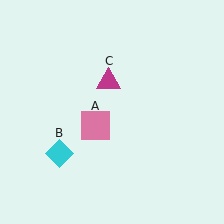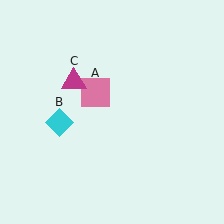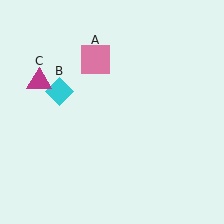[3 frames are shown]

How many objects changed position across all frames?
3 objects changed position: pink square (object A), cyan diamond (object B), magenta triangle (object C).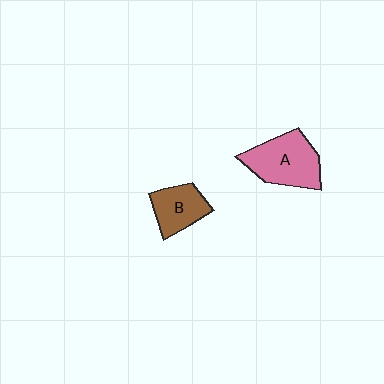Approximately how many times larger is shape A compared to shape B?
Approximately 1.5 times.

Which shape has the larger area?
Shape A (pink).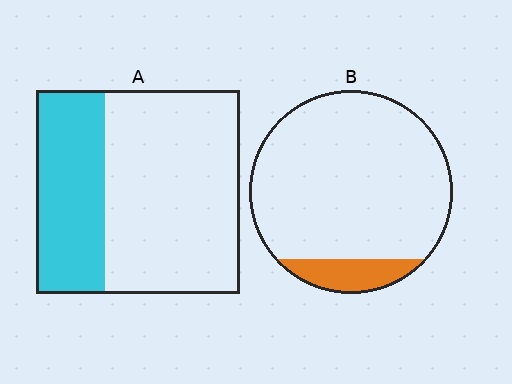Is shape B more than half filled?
No.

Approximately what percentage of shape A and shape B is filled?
A is approximately 35% and B is approximately 10%.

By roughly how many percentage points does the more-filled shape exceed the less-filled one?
By roughly 20 percentage points (A over B).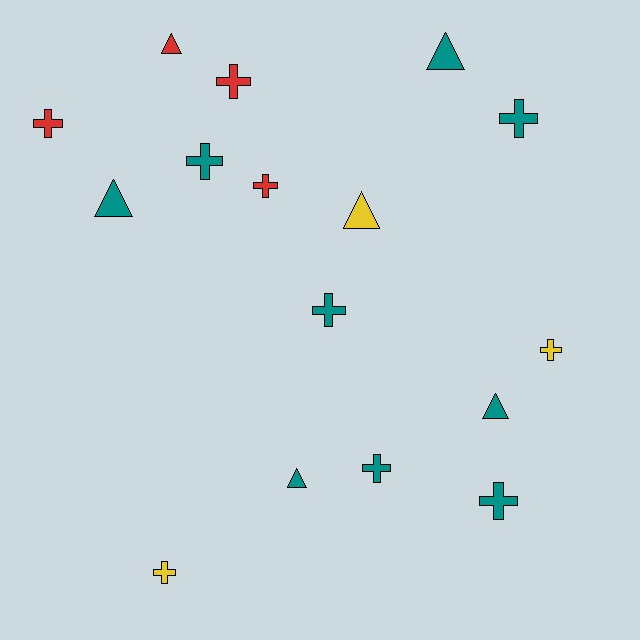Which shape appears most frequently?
Cross, with 10 objects.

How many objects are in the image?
There are 16 objects.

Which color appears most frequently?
Teal, with 9 objects.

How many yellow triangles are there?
There is 1 yellow triangle.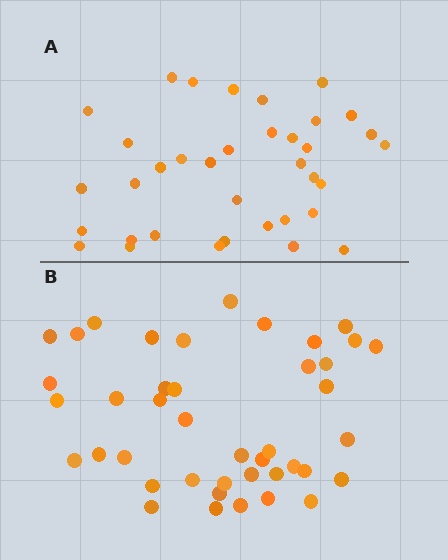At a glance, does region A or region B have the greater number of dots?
Region B (the bottom region) has more dots.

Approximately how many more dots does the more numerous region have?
Region B has about 6 more dots than region A.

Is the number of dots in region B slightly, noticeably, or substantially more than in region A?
Region B has only slightly more — the two regions are fairly close. The ratio is roughly 1.2 to 1.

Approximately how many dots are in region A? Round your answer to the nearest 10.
About 40 dots. (The exact count is 36, which rounds to 40.)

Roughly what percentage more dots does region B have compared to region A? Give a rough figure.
About 15% more.